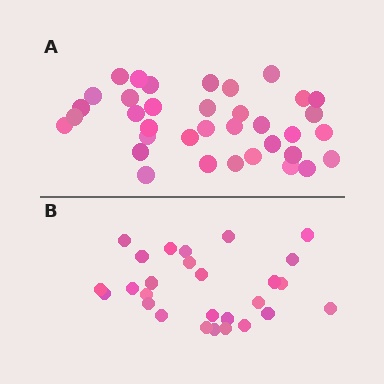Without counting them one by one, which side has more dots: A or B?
Region A (the top region) has more dots.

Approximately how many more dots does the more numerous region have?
Region A has roughly 8 or so more dots than region B.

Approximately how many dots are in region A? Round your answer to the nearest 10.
About 40 dots. (The exact count is 36, which rounds to 40.)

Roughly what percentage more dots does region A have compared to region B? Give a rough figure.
About 35% more.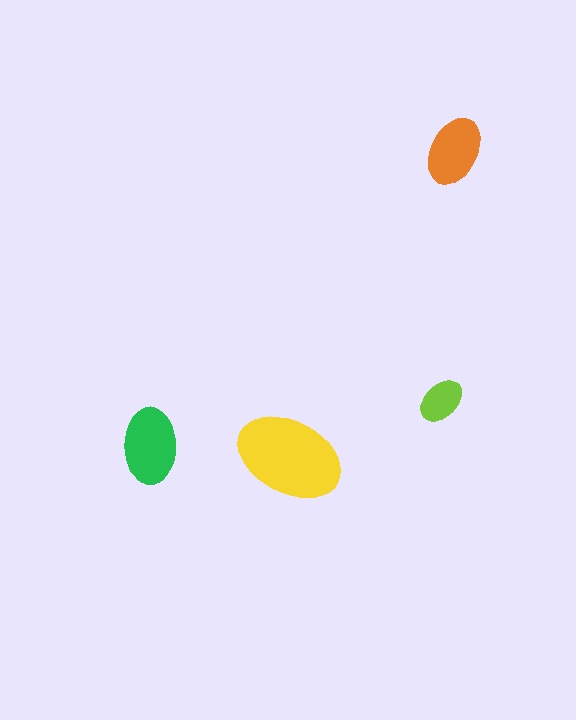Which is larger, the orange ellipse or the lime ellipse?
The orange one.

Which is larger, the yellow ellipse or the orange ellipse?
The yellow one.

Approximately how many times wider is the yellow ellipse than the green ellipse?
About 1.5 times wider.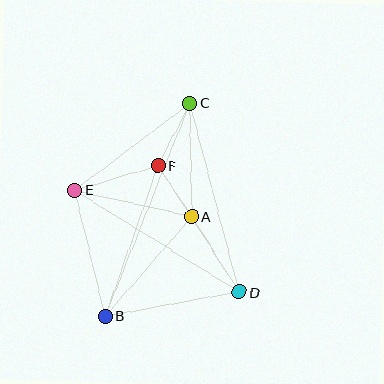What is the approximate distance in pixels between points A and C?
The distance between A and C is approximately 113 pixels.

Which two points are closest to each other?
Points A and F are closest to each other.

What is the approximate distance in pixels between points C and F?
The distance between C and F is approximately 71 pixels.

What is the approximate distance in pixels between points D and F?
The distance between D and F is approximately 150 pixels.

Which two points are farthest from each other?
Points B and C are farthest from each other.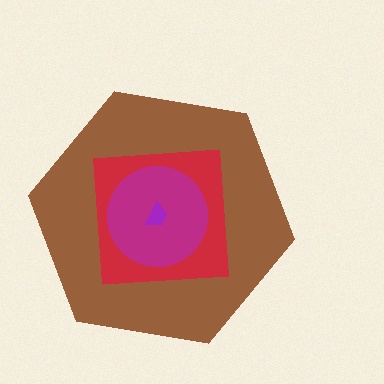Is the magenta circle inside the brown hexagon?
Yes.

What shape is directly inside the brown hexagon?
The red square.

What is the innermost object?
The purple trapezoid.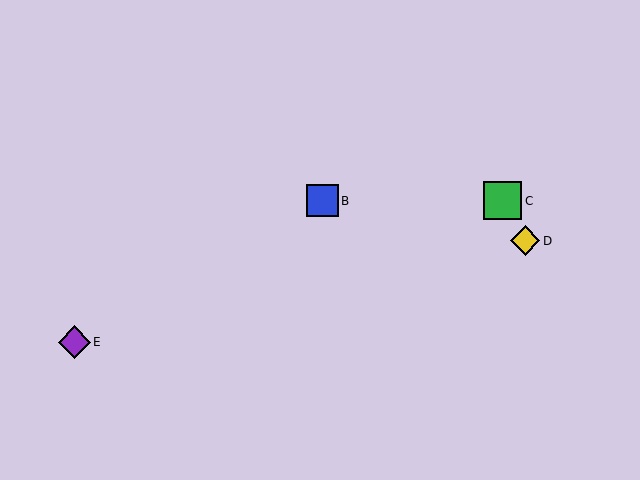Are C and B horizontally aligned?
Yes, both are at y≈201.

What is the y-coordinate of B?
Object B is at y≈201.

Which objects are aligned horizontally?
Objects A, B, C are aligned horizontally.